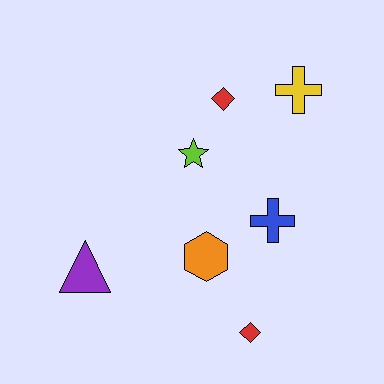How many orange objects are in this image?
There is 1 orange object.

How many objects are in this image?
There are 7 objects.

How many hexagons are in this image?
There is 1 hexagon.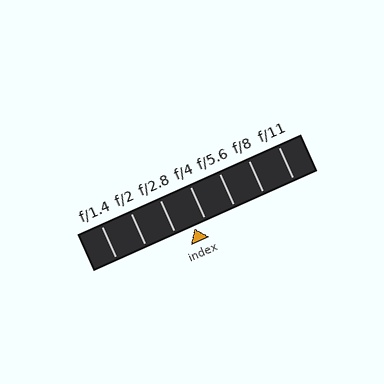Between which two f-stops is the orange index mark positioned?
The index mark is between f/2.8 and f/4.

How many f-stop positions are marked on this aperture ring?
There are 7 f-stop positions marked.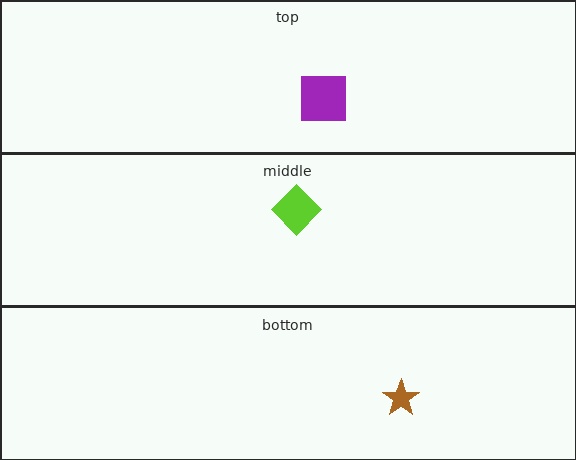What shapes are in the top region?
The purple square.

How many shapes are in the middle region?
1.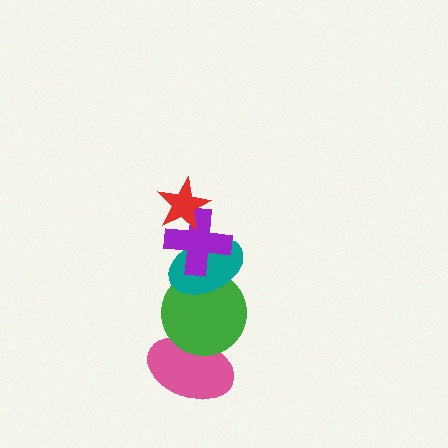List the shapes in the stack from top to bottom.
From top to bottom: the red star, the purple cross, the teal ellipse, the green circle, the pink ellipse.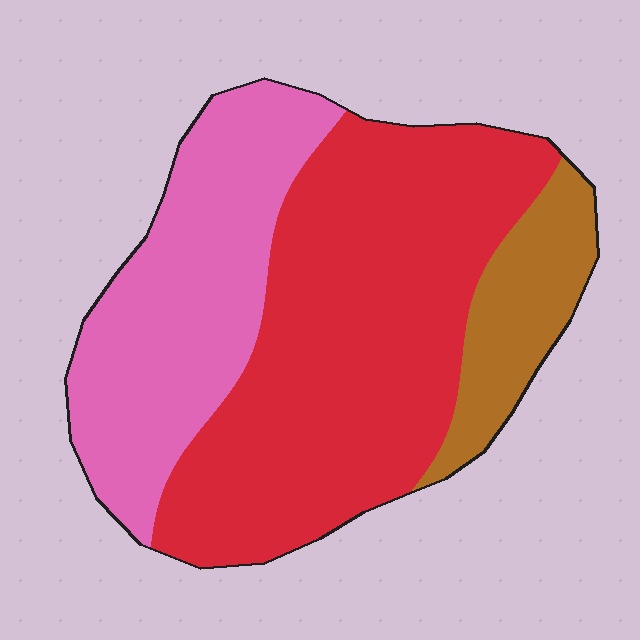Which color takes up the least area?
Brown, at roughly 15%.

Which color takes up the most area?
Red, at roughly 55%.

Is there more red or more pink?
Red.